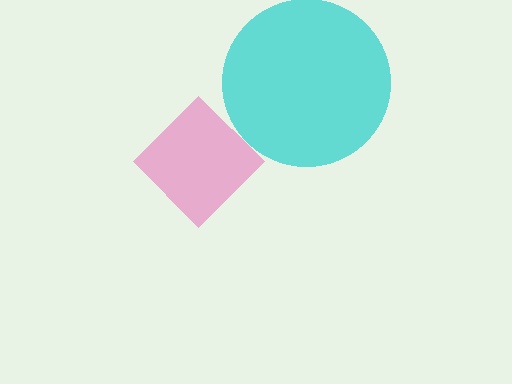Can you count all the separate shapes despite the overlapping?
Yes, there are 2 separate shapes.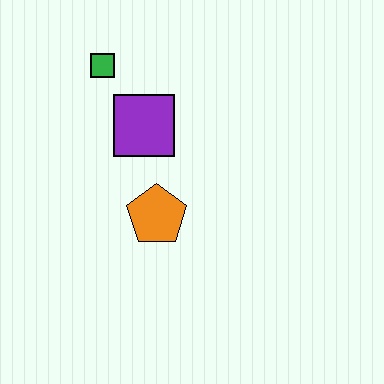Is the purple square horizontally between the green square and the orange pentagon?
Yes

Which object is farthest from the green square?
The orange pentagon is farthest from the green square.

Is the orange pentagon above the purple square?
No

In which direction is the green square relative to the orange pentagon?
The green square is above the orange pentagon.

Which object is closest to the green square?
The purple square is closest to the green square.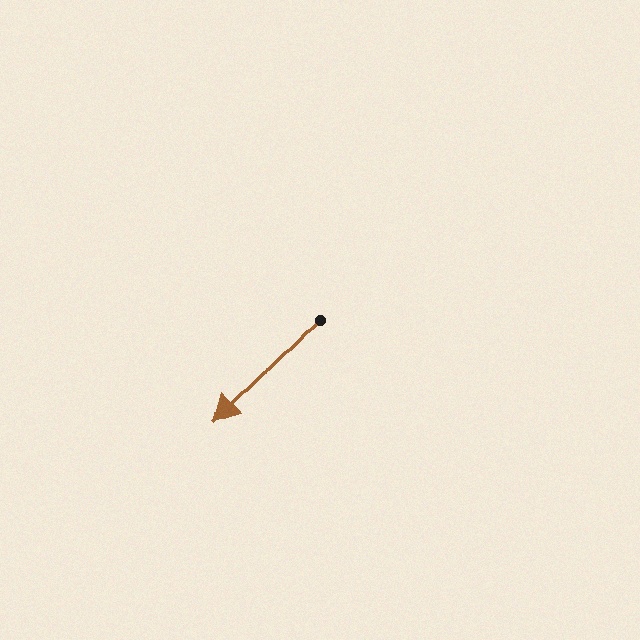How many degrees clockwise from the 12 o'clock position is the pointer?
Approximately 224 degrees.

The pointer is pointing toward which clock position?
Roughly 7 o'clock.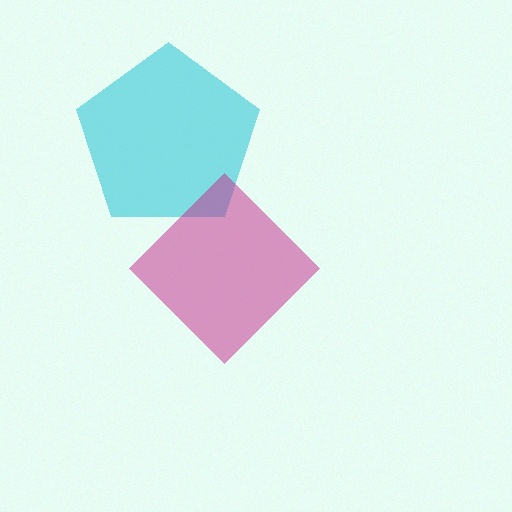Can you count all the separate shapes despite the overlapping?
Yes, there are 2 separate shapes.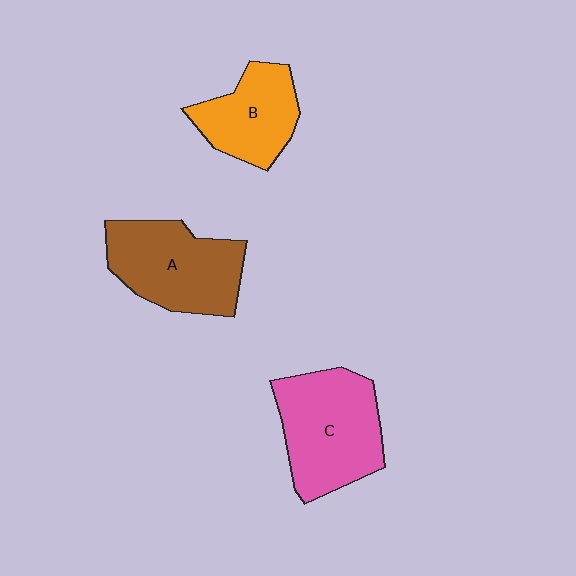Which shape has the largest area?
Shape C (pink).